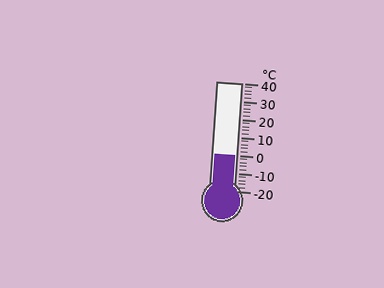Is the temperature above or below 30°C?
The temperature is below 30°C.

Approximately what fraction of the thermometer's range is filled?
The thermometer is filled to approximately 35% of its range.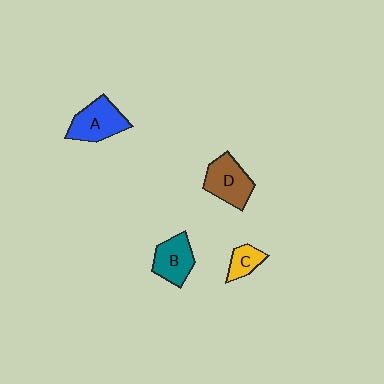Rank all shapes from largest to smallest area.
From largest to smallest: A (blue), D (brown), B (teal), C (yellow).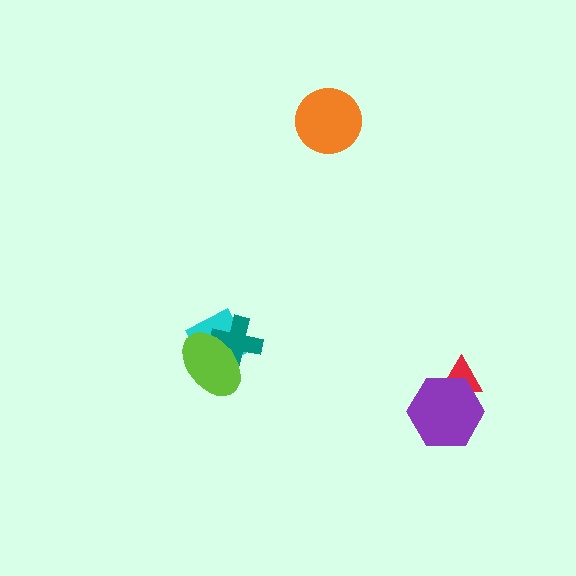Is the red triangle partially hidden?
Yes, it is partially covered by another shape.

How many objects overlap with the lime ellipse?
2 objects overlap with the lime ellipse.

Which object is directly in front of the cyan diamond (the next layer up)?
The teal cross is directly in front of the cyan diamond.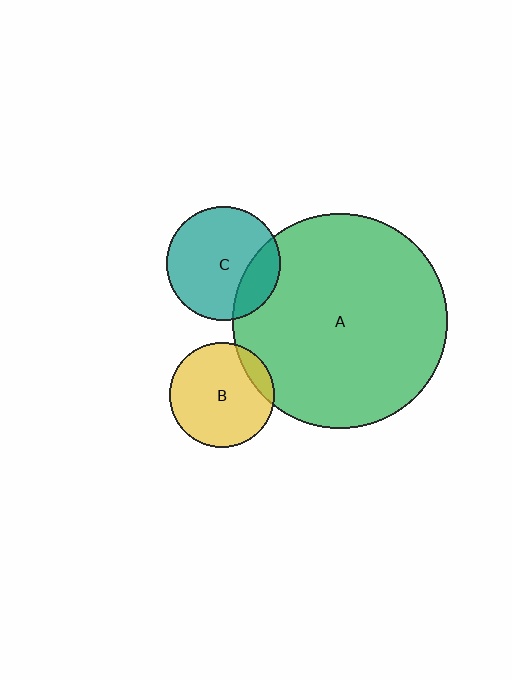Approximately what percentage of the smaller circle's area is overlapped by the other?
Approximately 10%.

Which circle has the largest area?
Circle A (green).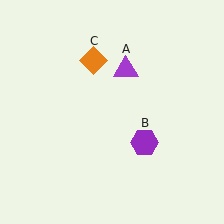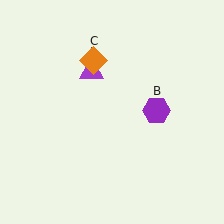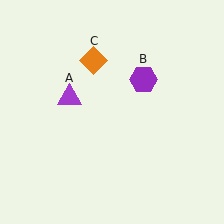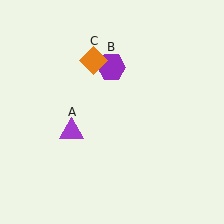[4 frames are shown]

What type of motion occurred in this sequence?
The purple triangle (object A), purple hexagon (object B) rotated counterclockwise around the center of the scene.